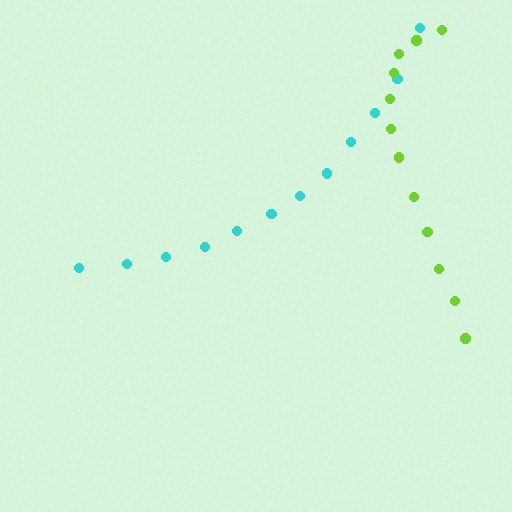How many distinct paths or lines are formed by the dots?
There are 2 distinct paths.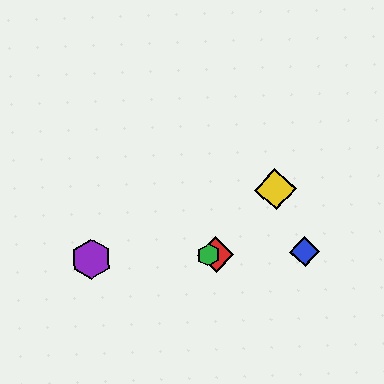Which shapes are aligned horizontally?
The red diamond, the blue diamond, the green hexagon, the purple hexagon are aligned horizontally.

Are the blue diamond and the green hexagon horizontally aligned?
Yes, both are at y≈252.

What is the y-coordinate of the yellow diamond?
The yellow diamond is at y≈189.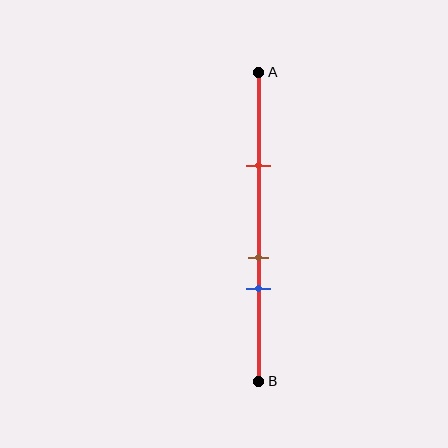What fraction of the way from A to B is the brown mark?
The brown mark is approximately 60% (0.6) of the way from A to B.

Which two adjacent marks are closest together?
The brown and blue marks are the closest adjacent pair.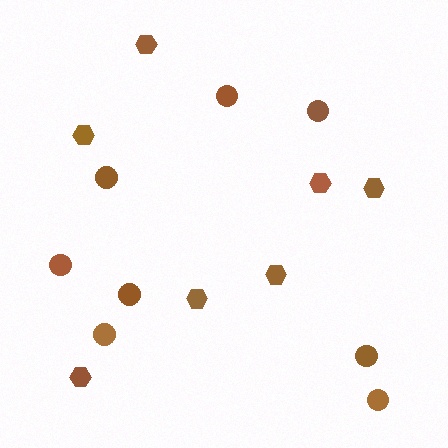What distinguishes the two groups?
There are 2 groups: one group of circles (8) and one group of hexagons (7).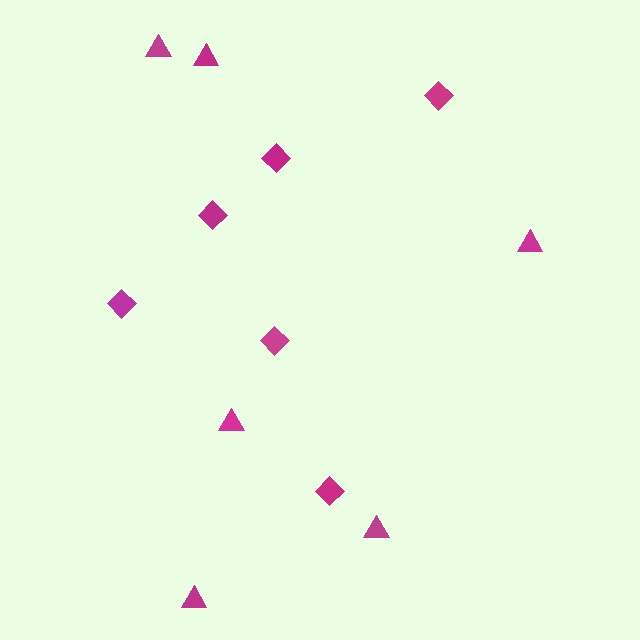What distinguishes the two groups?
There are 2 groups: one group of triangles (6) and one group of diamonds (6).